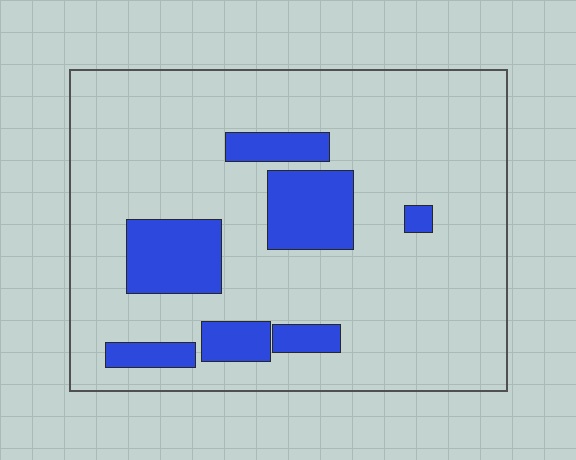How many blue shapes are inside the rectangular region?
7.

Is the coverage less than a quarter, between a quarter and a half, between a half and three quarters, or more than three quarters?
Less than a quarter.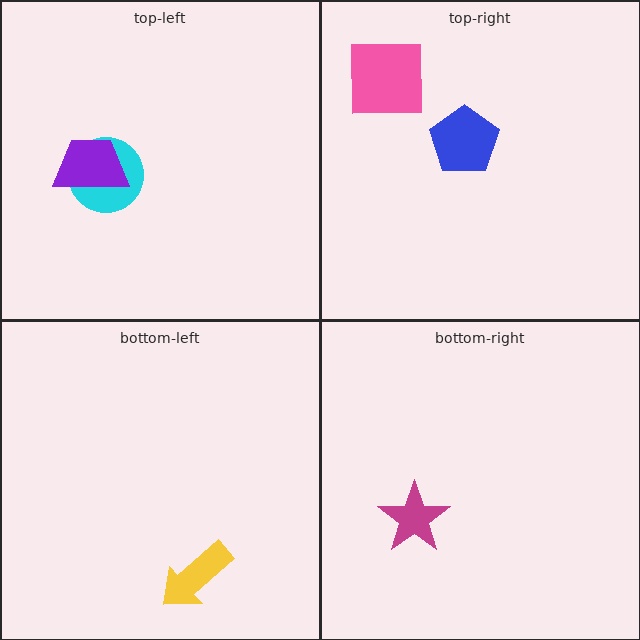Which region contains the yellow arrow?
The bottom-left region.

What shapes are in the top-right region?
The blue pentagon, the pink square.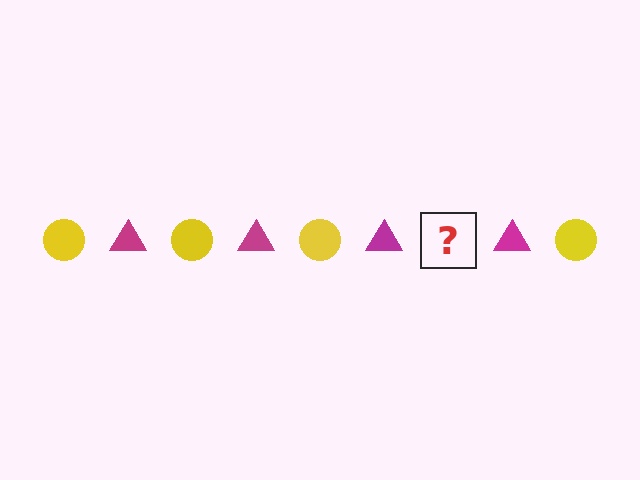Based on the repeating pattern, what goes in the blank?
The blank should be a yellow circle.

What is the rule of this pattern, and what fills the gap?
The rule is that the pattern alternates between yellow circle and magenta triangle. The gap should be filled with a yellow circle.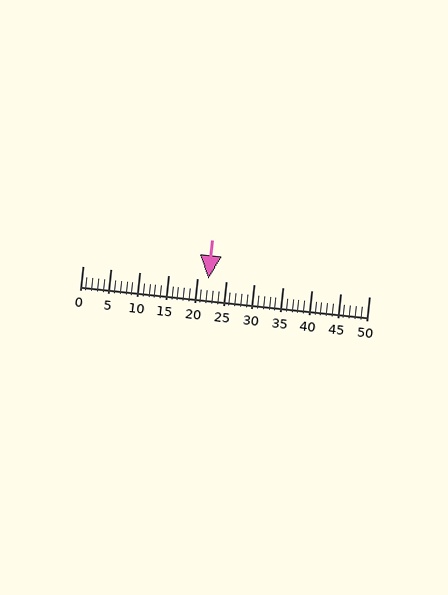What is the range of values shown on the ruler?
The ruler shows values from 0 to 50.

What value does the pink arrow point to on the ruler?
The pink arrow points to approximately 22.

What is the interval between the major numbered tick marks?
The major tick marks are spaced 5 units apart.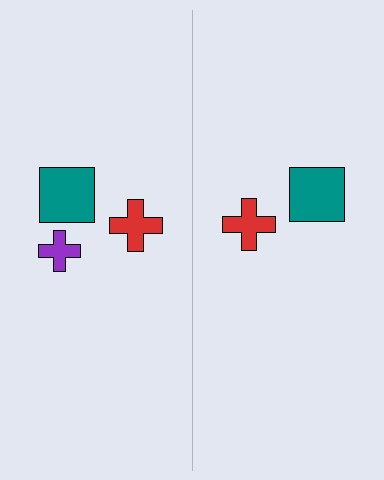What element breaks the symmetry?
A purple cross is missing from the right side.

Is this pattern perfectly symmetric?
No, the pattern is not perfectly symmetric. A purple cross is missing from the right side.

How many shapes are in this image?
There are 5 shapes in this image.